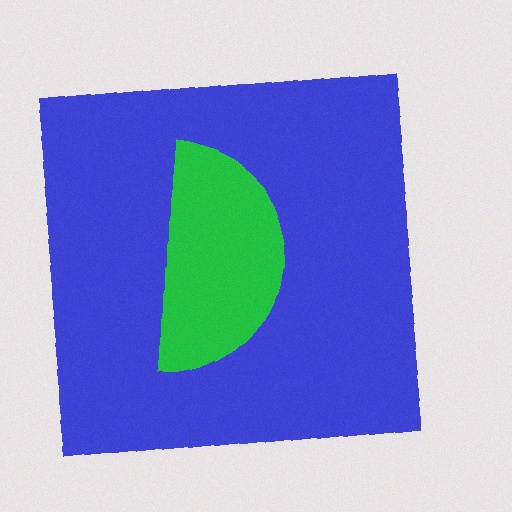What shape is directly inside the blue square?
The green semicircle.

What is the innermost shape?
The green semicircle.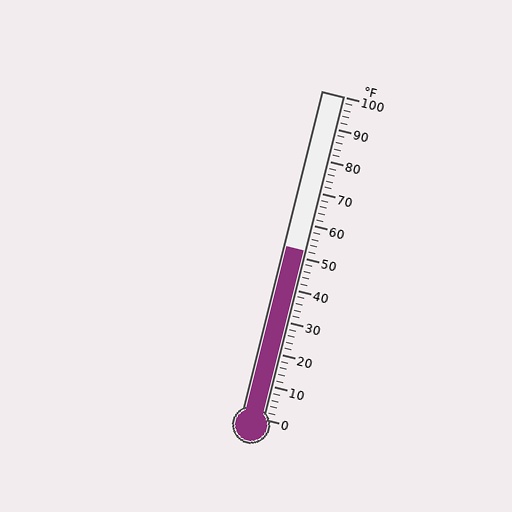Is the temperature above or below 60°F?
The temperature is below 60°F.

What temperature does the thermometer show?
The thermometer shows approximately 52°F.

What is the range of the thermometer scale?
The thermometer scale ranges from 0°F to 100°F.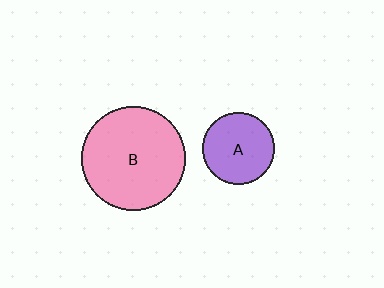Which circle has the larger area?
Circle B (pink).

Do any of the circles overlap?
No, none of the circles overlap.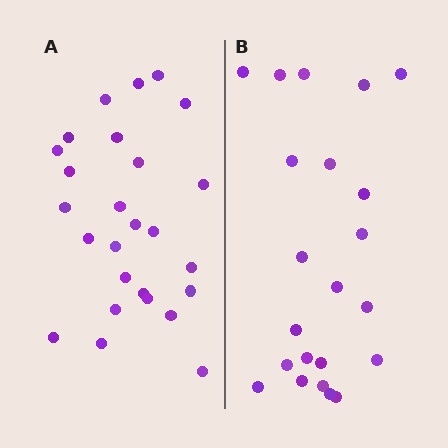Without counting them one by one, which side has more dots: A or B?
Region A (the left region) has more dots.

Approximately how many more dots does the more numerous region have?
Region A has about 4 more dots than region B.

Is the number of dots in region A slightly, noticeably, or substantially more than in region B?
Region A has only slightly more — the two regions are fairly close. The ratio is roughly 1.2 to 1.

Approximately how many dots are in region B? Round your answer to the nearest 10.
About 20 dots. (The exact count is 22, which rounds to 20.)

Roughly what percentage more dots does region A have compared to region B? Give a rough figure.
About 20% more.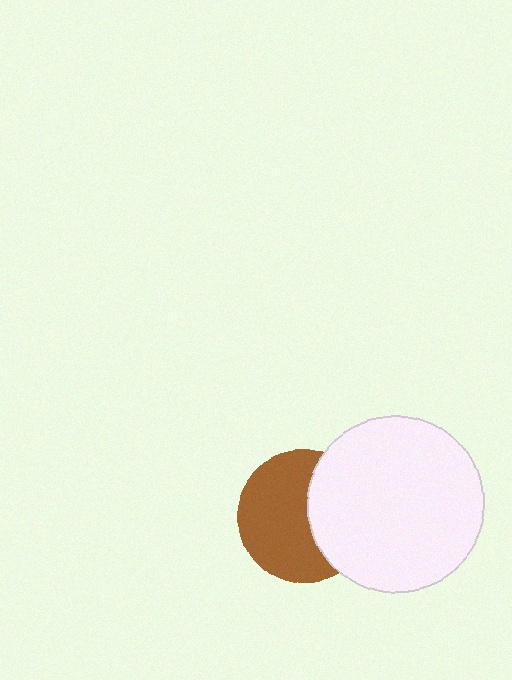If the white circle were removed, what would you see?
You would see the complete brown circle.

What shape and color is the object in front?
The object in front is a white circle.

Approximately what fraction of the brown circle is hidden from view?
Roughly 38% of the brown circle is hidden behind the white circle.